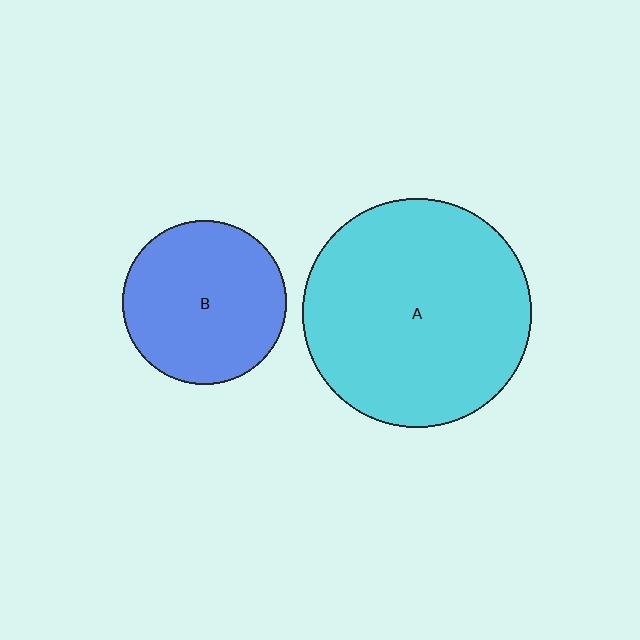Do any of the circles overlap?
No, none of the circles overlap.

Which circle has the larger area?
Circle A (cyan).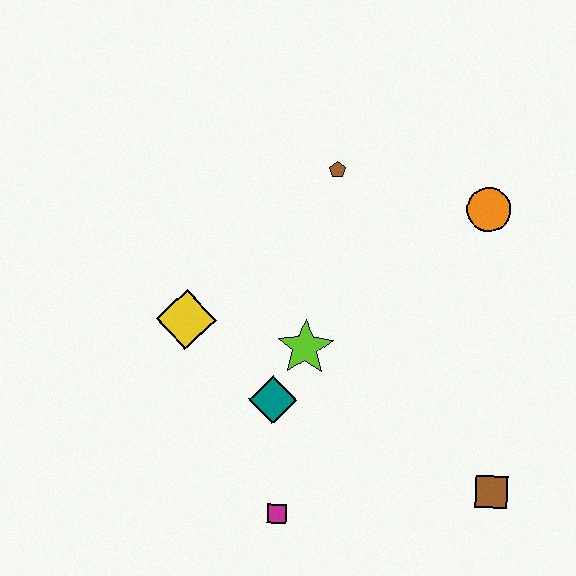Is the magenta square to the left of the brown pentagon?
Yes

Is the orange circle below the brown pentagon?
Yes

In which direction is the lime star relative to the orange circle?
The lime star is to the left of the orange circle.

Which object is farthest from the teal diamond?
The orange circle is farthest from the teal diamond.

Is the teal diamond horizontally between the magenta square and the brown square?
No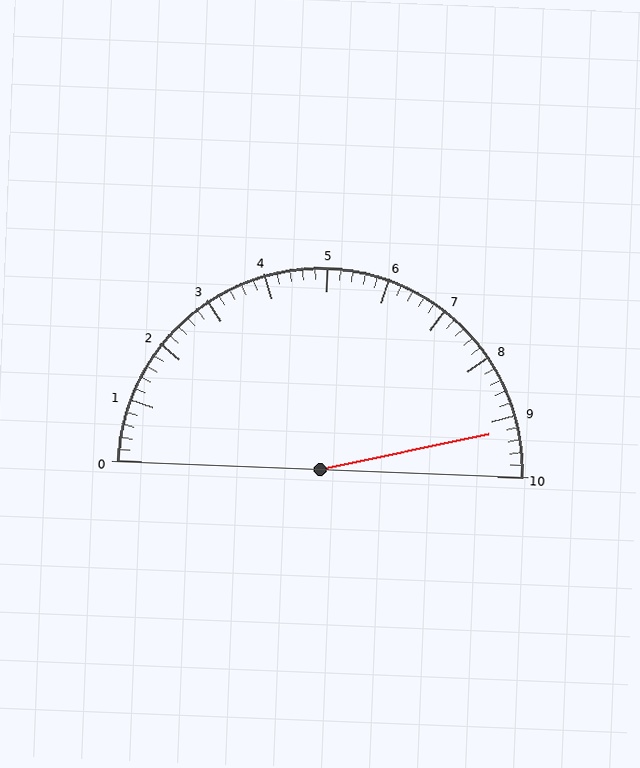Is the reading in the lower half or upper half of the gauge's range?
The reading is in the upper half of the range (0 to 10).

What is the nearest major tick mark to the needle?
The nearest major tick mark is 9.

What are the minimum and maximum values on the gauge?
The gauge ranges from 0 to 10.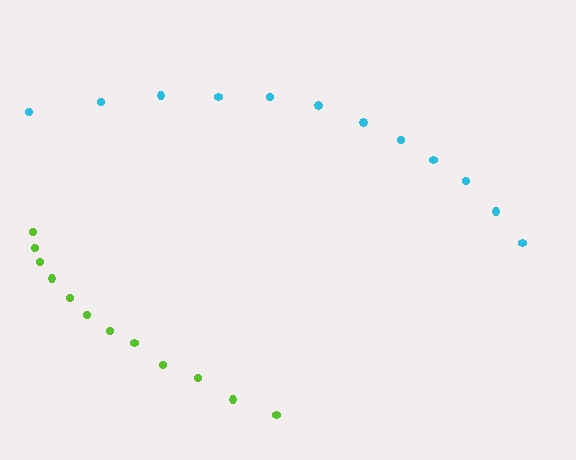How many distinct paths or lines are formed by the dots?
There are 2 distinct paths.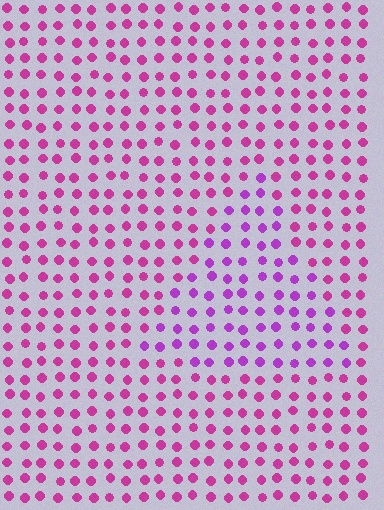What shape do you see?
I see a triangle.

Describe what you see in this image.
The image is filled with small magenta elements in a uniform arrangement. A triangle-shaped region is visible where the elements are tinted to a slightly different hue, forming a subtle color boundary.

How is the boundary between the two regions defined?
The boundary is defined purely by a slight shift in hue (about 28 degrees). Spacing, size, and orientation are identical on both sides.